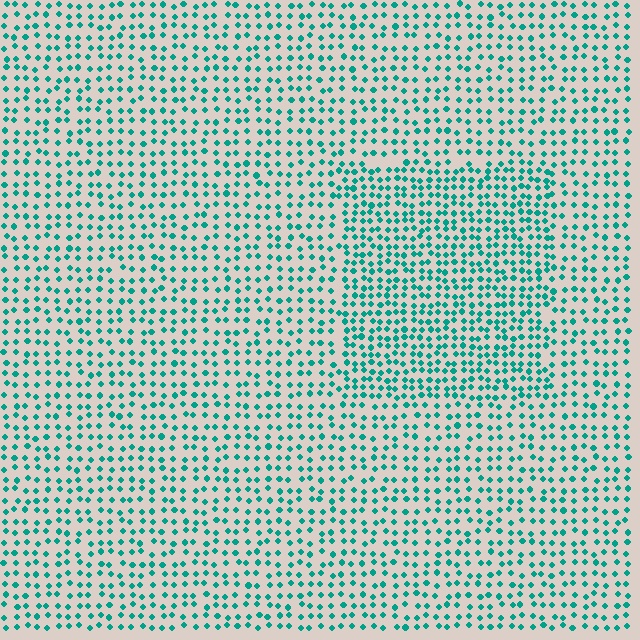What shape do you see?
I see a rectangle.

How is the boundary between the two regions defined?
The boundary is defined by a change in element density (approximately 1.6x ratio). All elements are the same color, size, and shape.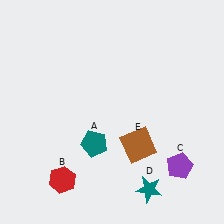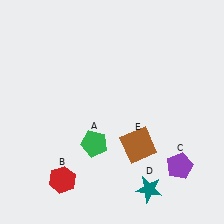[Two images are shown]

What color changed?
The pentagon (A) changed from teal in Image 1 to green in Image 2.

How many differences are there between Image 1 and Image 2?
There is 1 difference between the two images.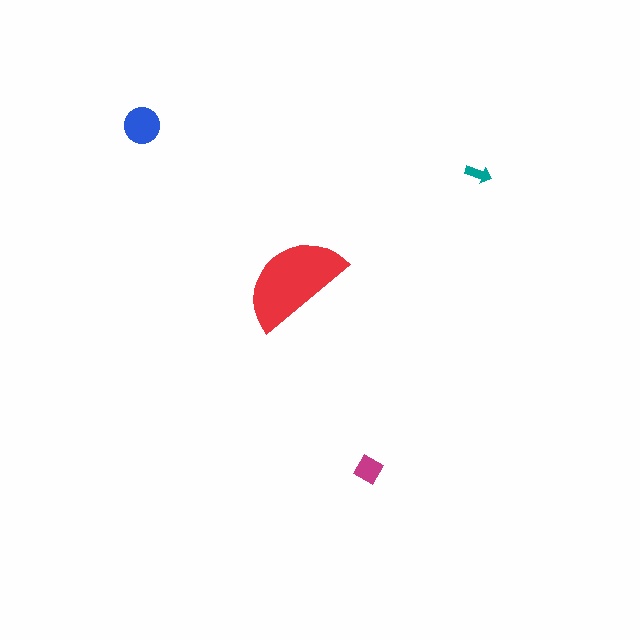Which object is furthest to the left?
The blue circle is leftmost.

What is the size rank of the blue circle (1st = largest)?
2nd.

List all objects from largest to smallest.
The red semicircle, the blue circle, the magenta diamond, the teal arrow.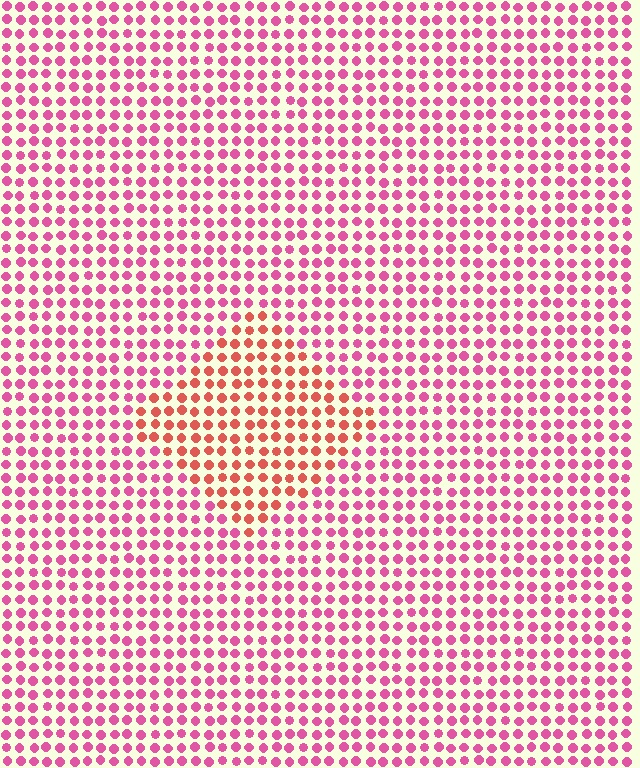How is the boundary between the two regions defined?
The boundary is defined purely by a slight shift in hue (about 36 degrees). Spacing, size, and orientation are identical on both sides.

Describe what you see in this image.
The image is filled with small pink elements in a uniform arrangement. A diamond-shaped region is visible where the elements are tinted to a slightly different hue, forming a subtle color boundary.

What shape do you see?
I see a diamond.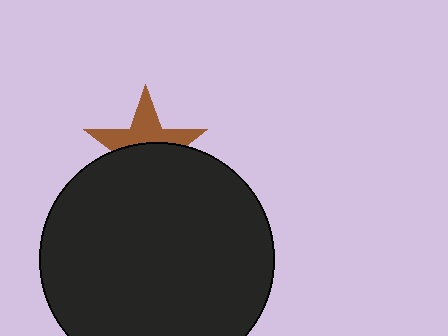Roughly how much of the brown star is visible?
About half of it is visible (roughly 46%).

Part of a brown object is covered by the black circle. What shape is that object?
It is a star.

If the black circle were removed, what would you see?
You would see the complete brown star.